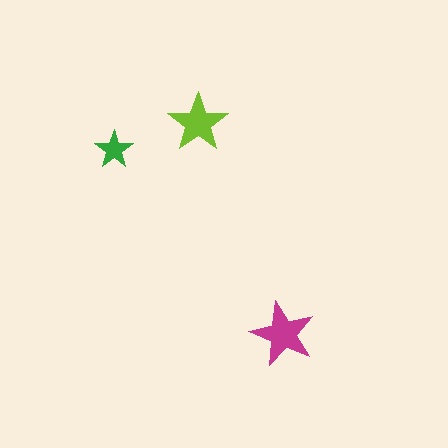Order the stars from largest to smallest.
the magenta one, the lime one, the green one.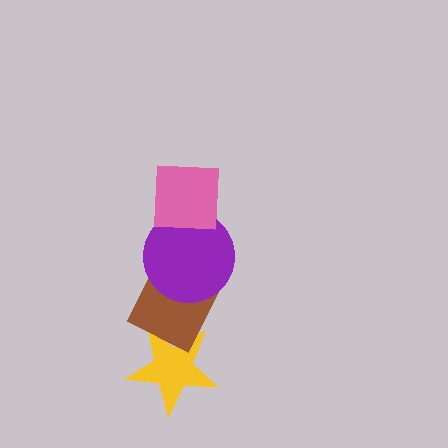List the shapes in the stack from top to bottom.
From top to bottom: the pink square, the purple circle, the brown diamond, the yellow star.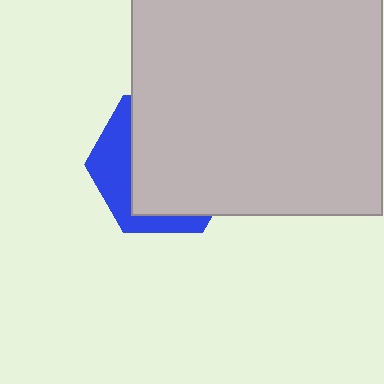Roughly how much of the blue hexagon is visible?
A small part of it is visible (roughly 32%).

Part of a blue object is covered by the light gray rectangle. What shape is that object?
It is a hexagon.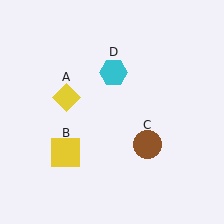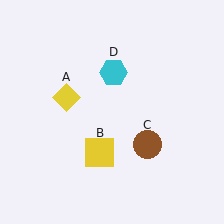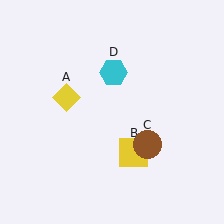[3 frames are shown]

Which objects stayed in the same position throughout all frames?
Yellow diamond (object A) and brown circle (object C) and cyan hexagon (object D) remained stationary.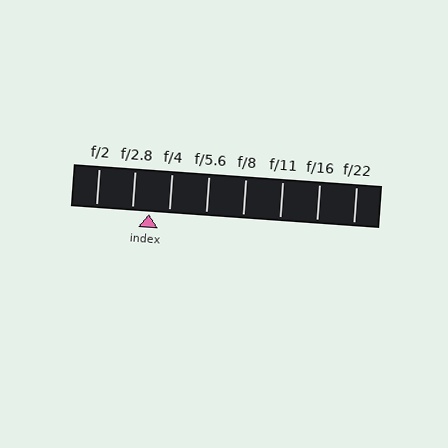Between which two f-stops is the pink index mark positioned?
The index mark is between f/2.8 and f/4.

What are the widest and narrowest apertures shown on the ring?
The widest aperture shown is f/2 and the narrowest is f/22.